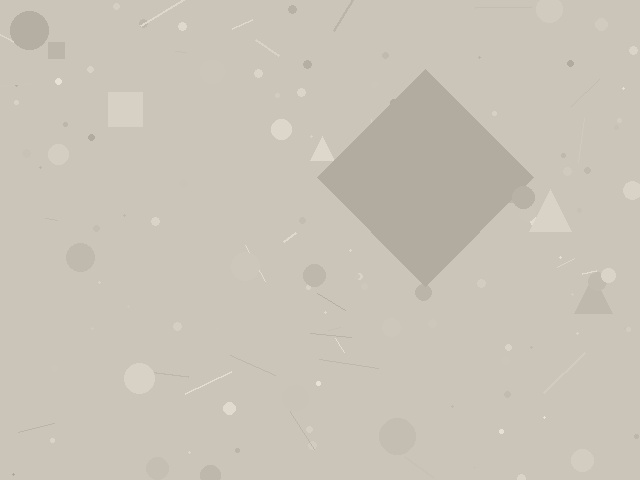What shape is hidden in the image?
A diamond is hidden in the image.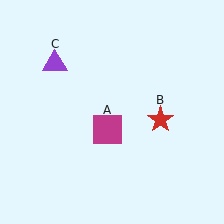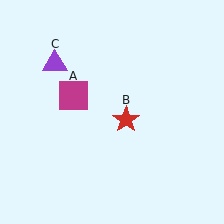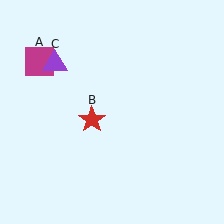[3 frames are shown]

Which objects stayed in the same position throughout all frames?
Purple triangle (object C) remained stationary.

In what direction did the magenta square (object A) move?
The magenta square (object A) moved up and to the left.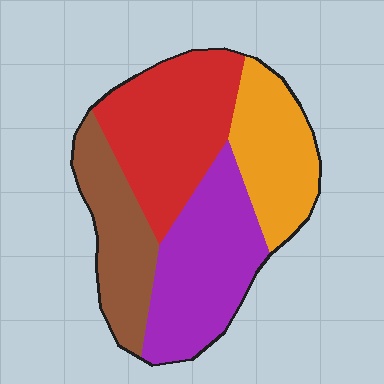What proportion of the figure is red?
Red takes up about one third (1/3) of the figure.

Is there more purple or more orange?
Purple.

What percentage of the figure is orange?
Orange covers 21% of the figure.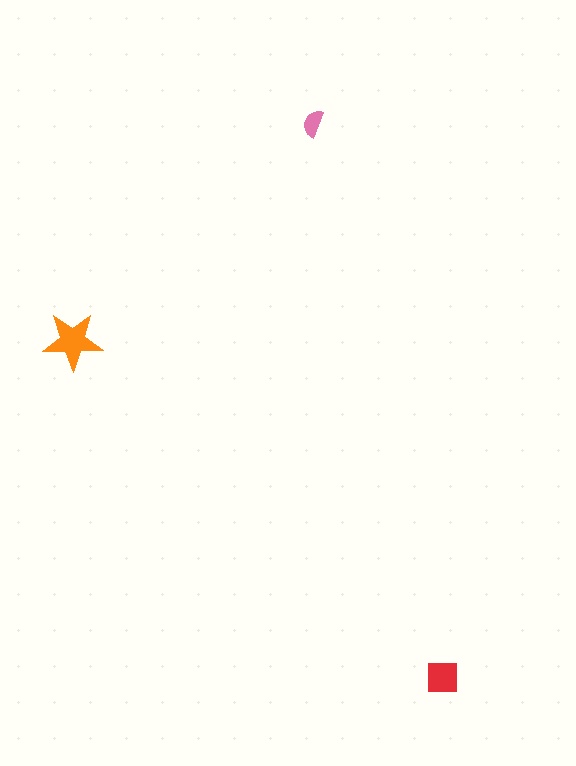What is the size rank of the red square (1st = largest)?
2nd.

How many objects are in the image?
There are 3 objects in the image.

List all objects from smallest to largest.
The pink semicircle, the red square, the orange star.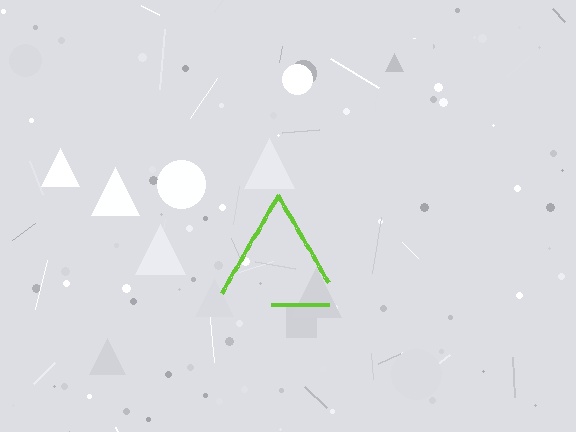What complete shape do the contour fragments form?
The contour fragments form a triangle.